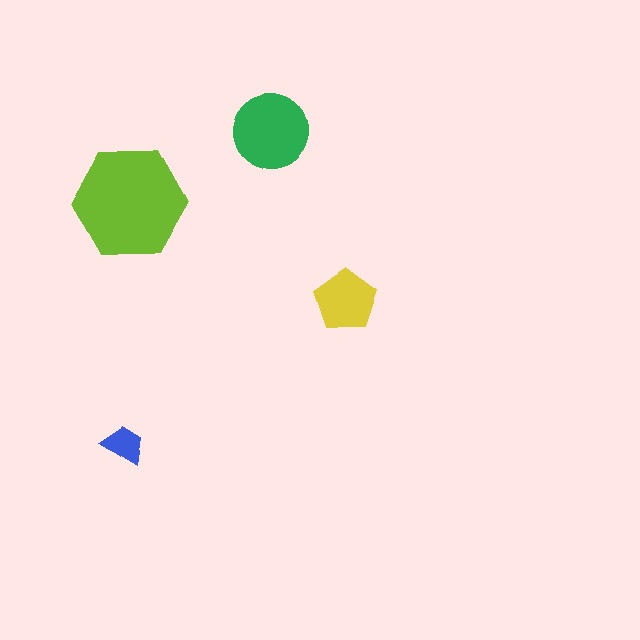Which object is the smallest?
The blue trapezoid.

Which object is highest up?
The green circle is topmost.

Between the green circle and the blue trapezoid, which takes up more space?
The green circle.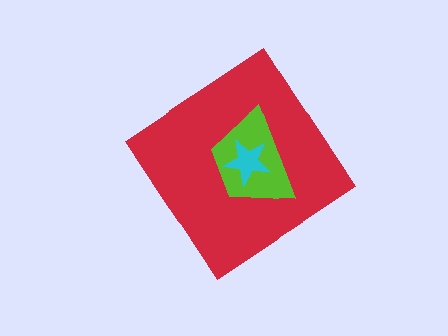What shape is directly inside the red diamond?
The lime trapezoid.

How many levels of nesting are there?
3.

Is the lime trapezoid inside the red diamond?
Yes.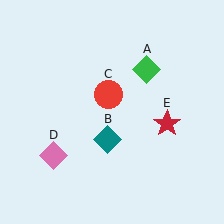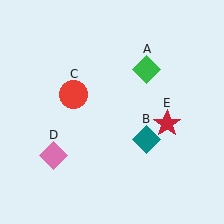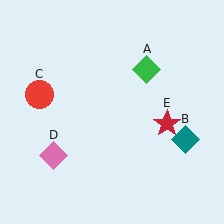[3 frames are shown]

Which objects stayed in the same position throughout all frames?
Green diamond (object A) and pink diamond (object D) and red star (object E) remained stationary.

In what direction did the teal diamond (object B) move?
The teal diamond (object B) moved right.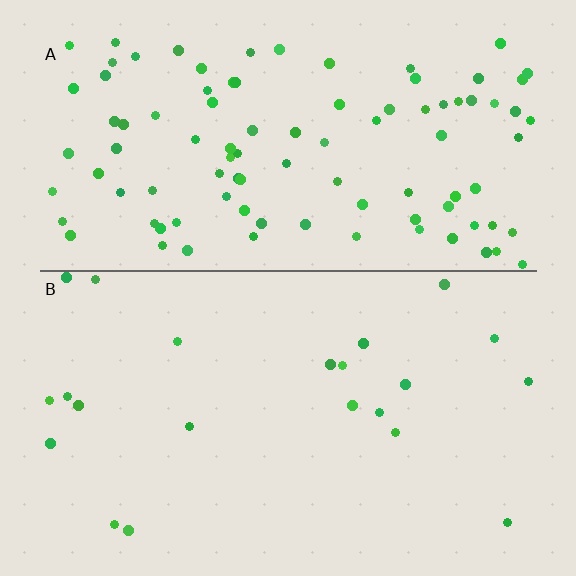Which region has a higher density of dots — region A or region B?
A (the top).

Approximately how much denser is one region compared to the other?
Approximately 4.5× — region A over region B.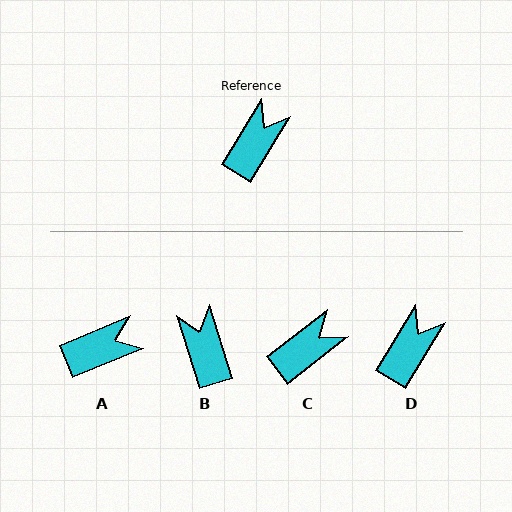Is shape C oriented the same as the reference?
No, it is off by about 20 degrees.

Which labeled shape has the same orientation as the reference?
D.